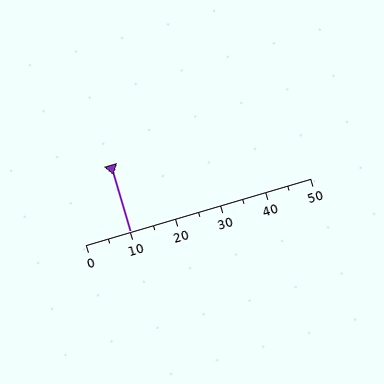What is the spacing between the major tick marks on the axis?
The major ticks are spaced 10 apart.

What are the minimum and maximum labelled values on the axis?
The axis runs from 0 to 50.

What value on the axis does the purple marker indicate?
The marker indicates approximately 10.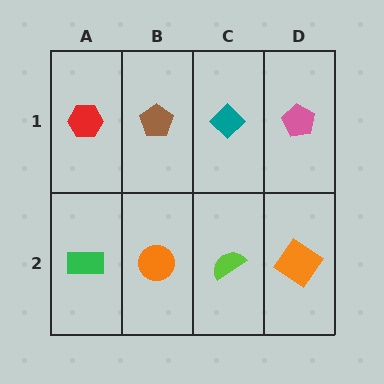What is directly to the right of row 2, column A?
An orange circle.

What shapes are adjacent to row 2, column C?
A teal diamond (row 1, column C), an orange circle (row 2, column B), an orange diamond (row 2, column D).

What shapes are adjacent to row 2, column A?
A red hexagon (row 1, column A), an orange circle (row 2, column B).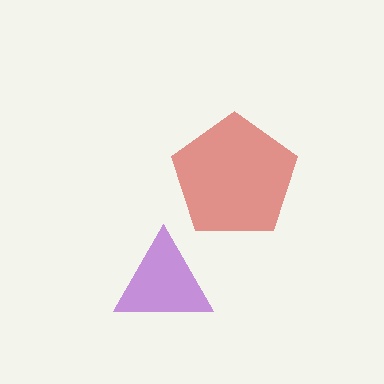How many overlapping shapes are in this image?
There are 2 overlapping shapes in the image.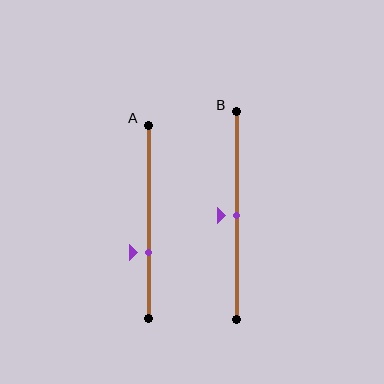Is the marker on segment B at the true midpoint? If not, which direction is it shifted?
Yes, the marker on segment B is at the true midpoint.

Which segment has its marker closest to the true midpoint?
Segment B has its marker closest to the true midpoint.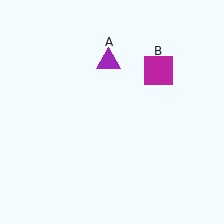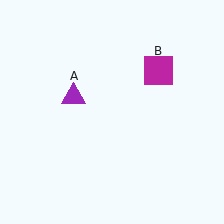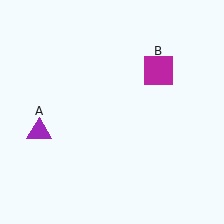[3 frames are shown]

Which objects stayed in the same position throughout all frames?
Magenta square (object B) remained stationary.